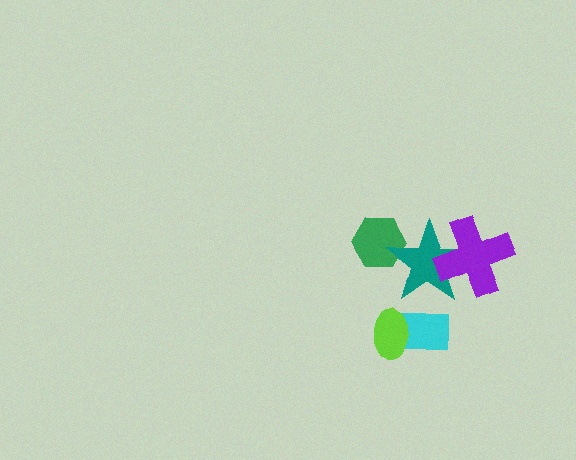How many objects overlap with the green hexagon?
1 object overlaps with the green hexagon.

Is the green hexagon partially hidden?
Yes, it is partially covered by another shape.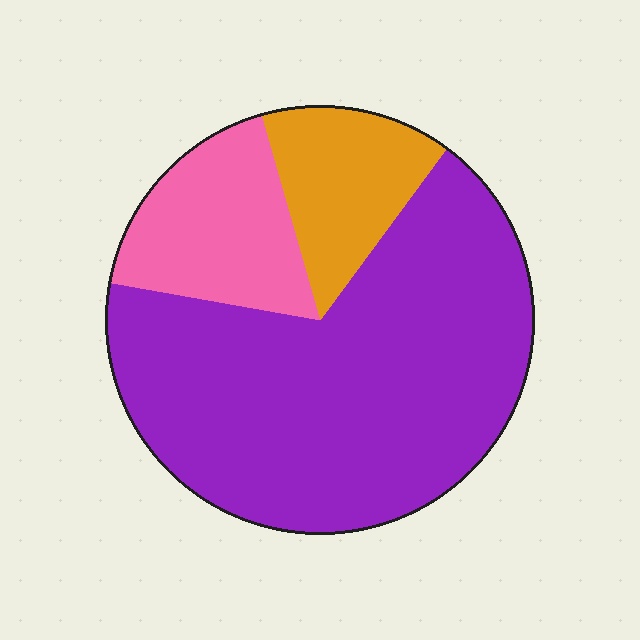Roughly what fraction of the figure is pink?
Pink covers about 20% of the figure.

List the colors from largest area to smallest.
From largest to smallest: purple, pink, orange.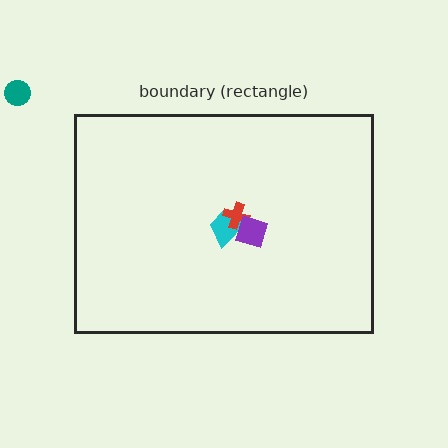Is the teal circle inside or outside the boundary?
Outside.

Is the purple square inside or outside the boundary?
Inside.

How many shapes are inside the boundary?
3 inside, 1 outside.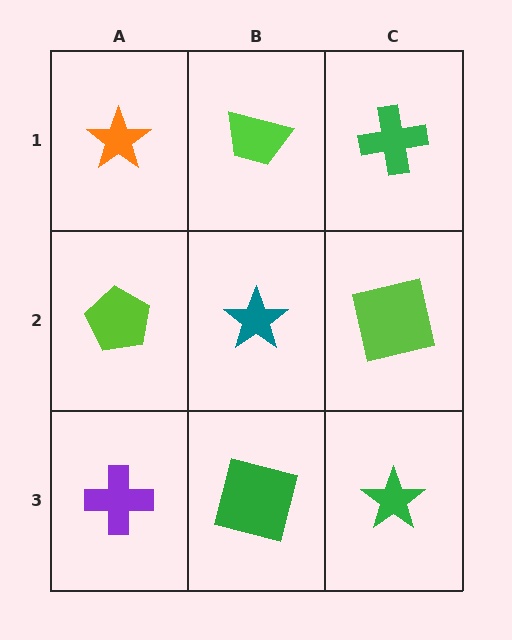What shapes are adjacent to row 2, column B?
A lime trapezoid (row 1, column B), a green square (row 3, column B), a lime pentagon (row 2, column A), a lime square (row 2, column C).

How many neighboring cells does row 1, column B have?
3.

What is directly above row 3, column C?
A lime square.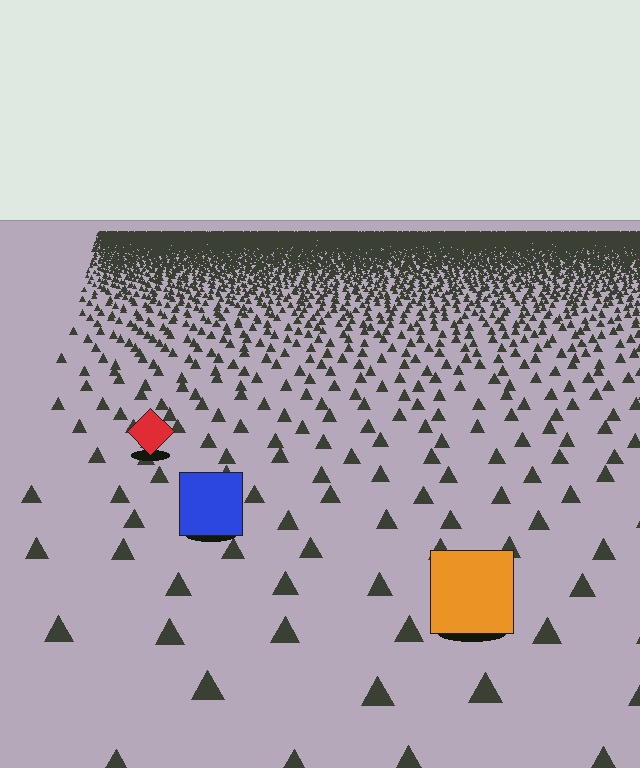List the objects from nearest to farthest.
From nearest to farthest: the orange square, the blue square, the red diamond.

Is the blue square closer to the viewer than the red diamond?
Yes. The blue square is closer — you can tell from the texture gradient: the ground texture is coarser near it.